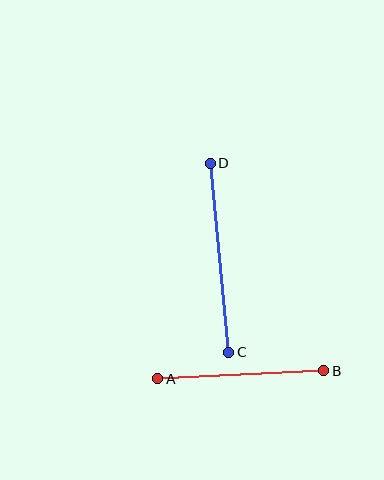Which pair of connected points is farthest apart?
Points C and D are farthest apart.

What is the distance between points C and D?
The distance is approximately 190 pixels.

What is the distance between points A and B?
The distance is approximately 166 pixels.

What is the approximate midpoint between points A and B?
The midpoint is at approximately (241, 375) pixels.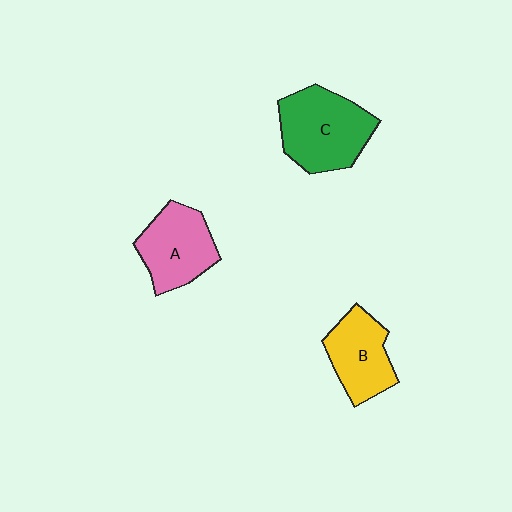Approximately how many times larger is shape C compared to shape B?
Approximately 1.4 times.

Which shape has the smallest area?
Shape B (yellow).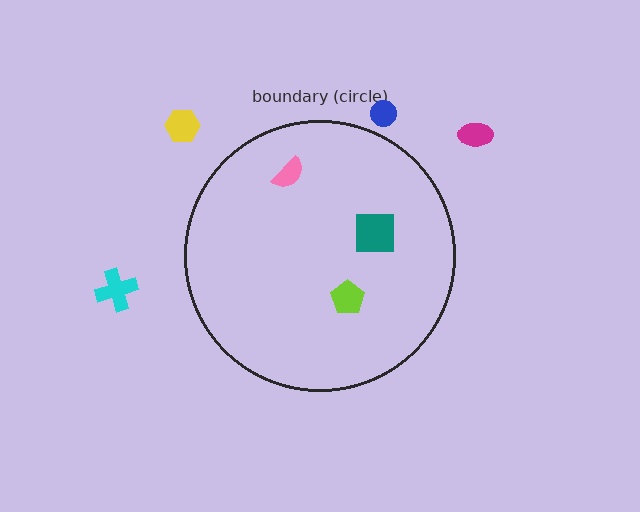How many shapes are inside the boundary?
3 inside, 4 outside.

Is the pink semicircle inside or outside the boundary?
Inside.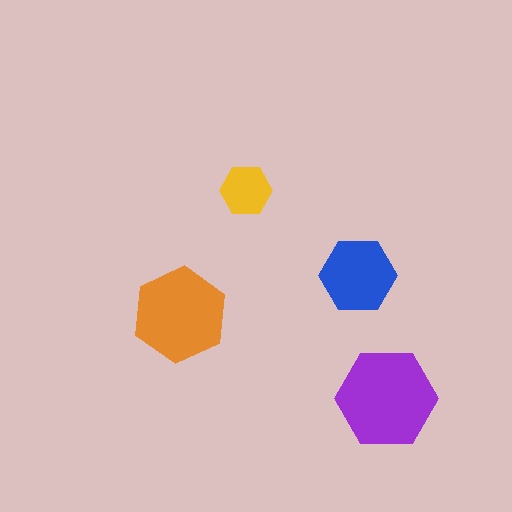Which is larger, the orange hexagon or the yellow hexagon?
The orange one.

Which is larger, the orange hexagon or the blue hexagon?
The orange one.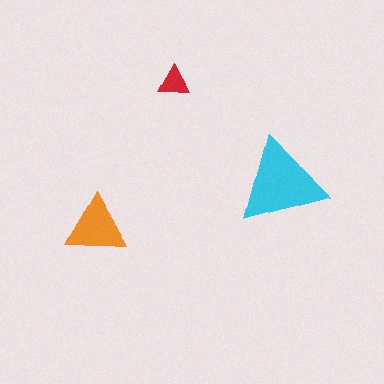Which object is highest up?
The red triangle is topmost.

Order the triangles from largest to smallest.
the cyan one, the orange one, the red one.